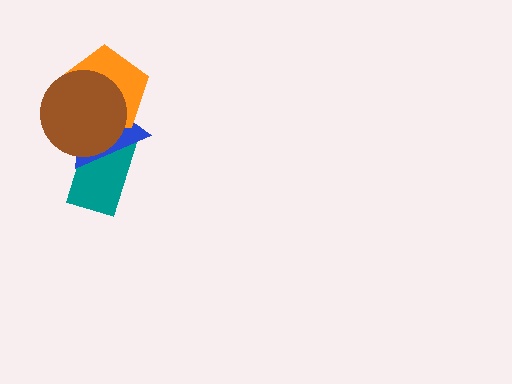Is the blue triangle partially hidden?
Yes, it is partially covered by another shape.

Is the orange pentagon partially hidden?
Yes, it is partially covered by another shape.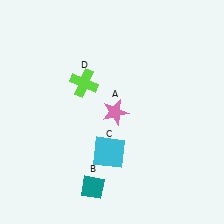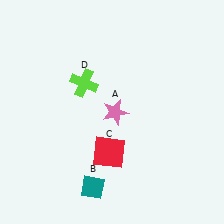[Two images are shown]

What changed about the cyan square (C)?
In Image 1, C is cyan. In Image 2, it changed to red.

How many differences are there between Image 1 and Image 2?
There is 1 difference between the two images.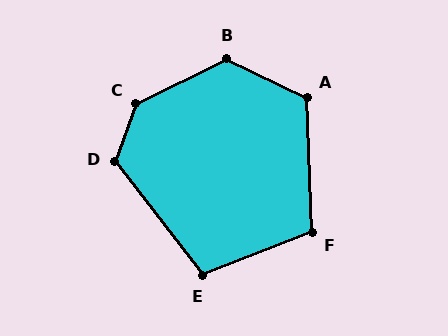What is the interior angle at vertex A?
Approximately 117 degrees (obtuse).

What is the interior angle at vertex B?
Approximately 128 degrees (obtuse).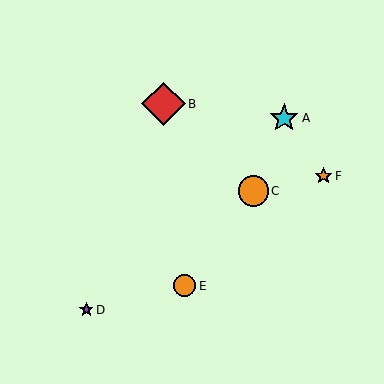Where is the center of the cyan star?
The center of the cyan star is at (284, 118).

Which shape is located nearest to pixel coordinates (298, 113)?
The cyan star (labeled A) at (284, 118) is nearest to that location.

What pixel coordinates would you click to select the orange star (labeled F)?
Click at (324, 176) to select the orange star F.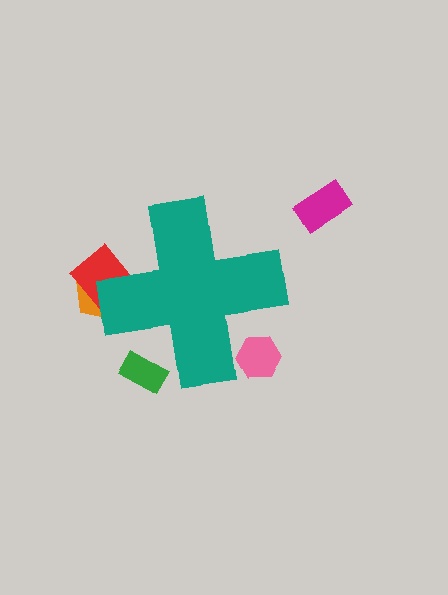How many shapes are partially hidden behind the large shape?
4 shapes are partially hidden.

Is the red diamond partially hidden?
Yes, the red diamond is partially hidden behind the teal cross.